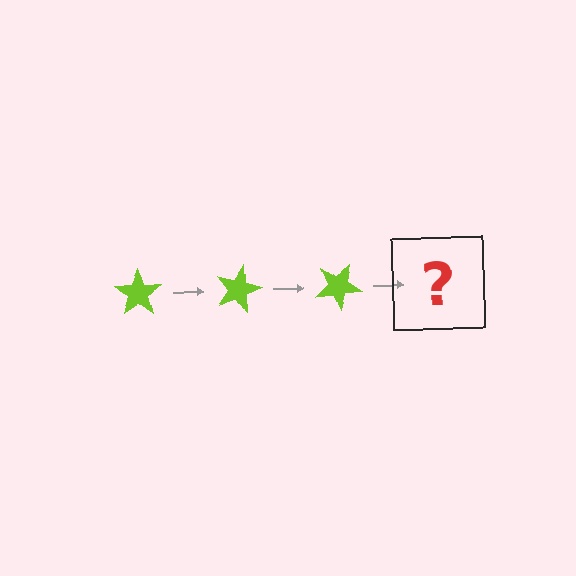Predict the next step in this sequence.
The next step is a lime star rotated 45 degrees.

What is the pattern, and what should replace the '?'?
The pattern is that the star rotates 15 degrees each step. The '?' should be a lime star rotated 45 degrees.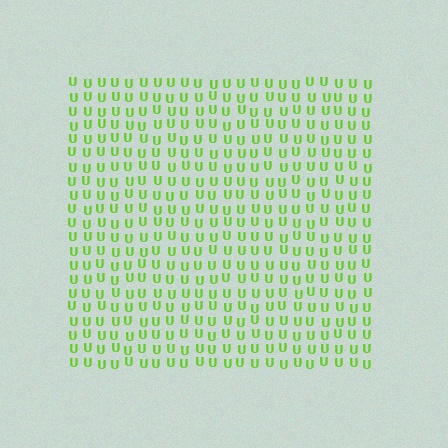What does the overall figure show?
The overall figure shows a square.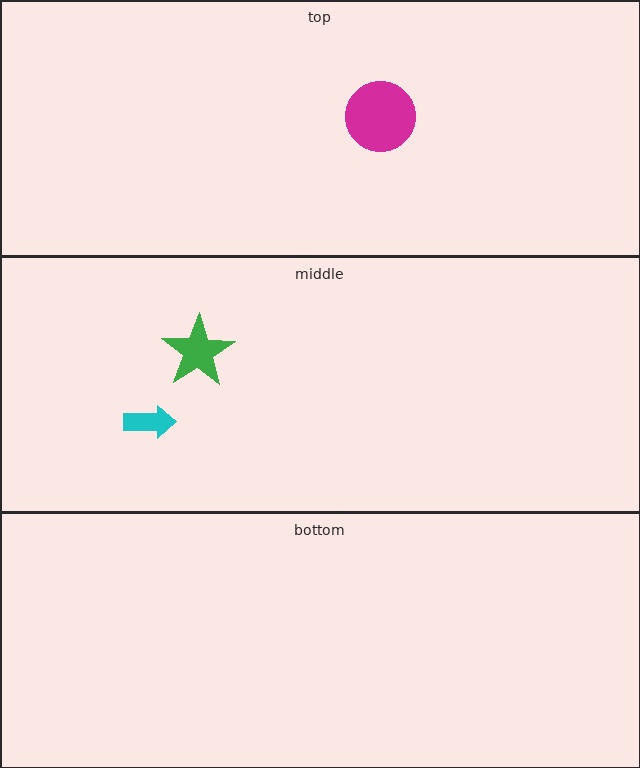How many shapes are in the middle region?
2.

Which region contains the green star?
The middle region.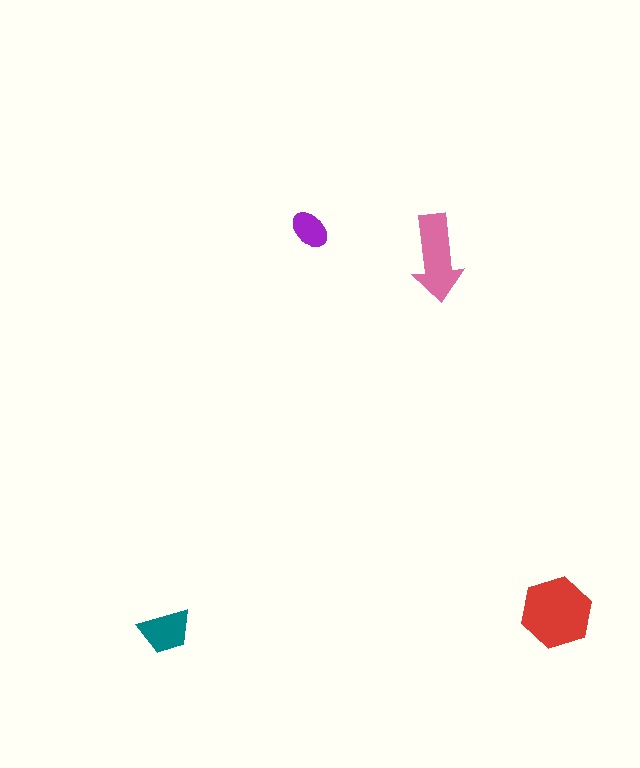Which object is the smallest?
The purple ellipse.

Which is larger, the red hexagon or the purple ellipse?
The red hexagon.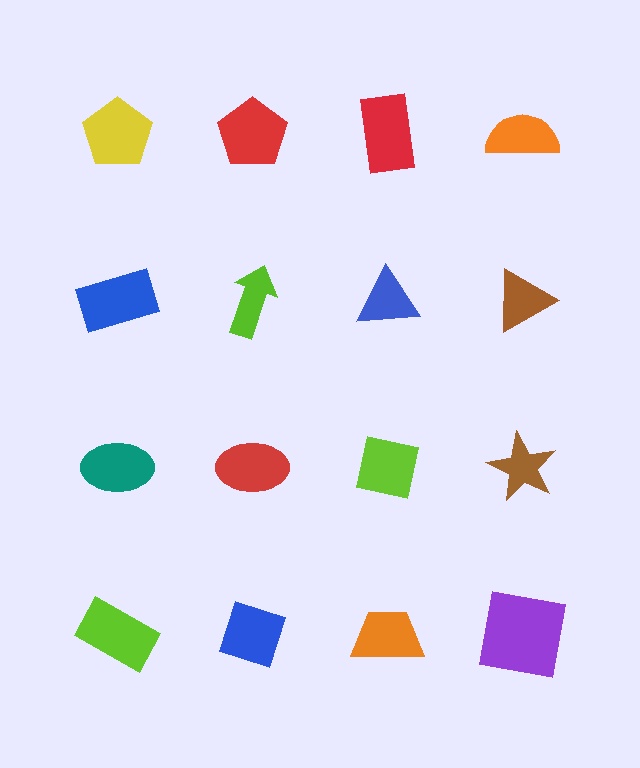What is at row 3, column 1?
A teal ellipse.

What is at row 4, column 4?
A purple square.